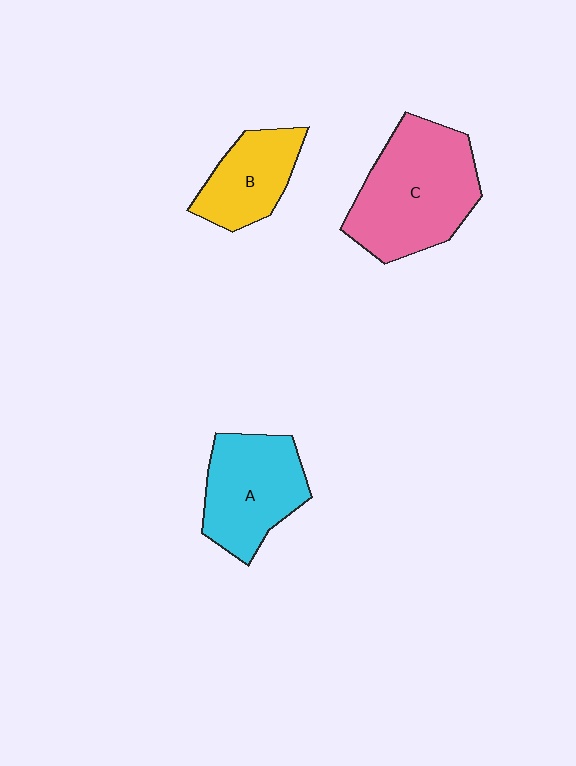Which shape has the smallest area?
Shape B (yellow).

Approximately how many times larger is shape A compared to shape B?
Approximately 1.4 times.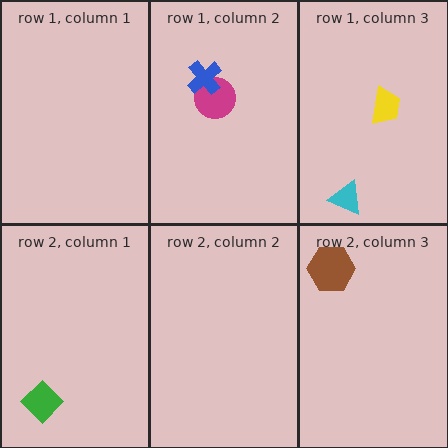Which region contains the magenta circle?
The row 1, column 2 region.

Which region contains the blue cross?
The row 1, column 2 region.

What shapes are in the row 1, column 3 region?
The yellow trapezoid, the cyan triangle.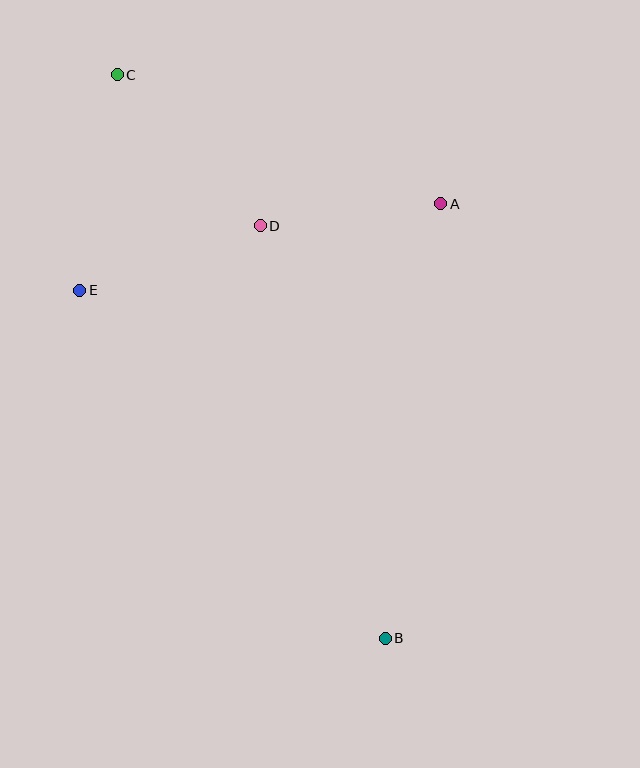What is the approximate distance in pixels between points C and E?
The distance between C and E is approximately 219 pixels.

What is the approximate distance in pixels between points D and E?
The distance between D and E is approximately 192 pixels.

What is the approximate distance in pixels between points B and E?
The distance between B and E is approximately 463 pixels.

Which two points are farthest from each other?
Points B and C are farthest from each other.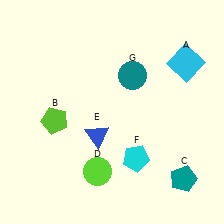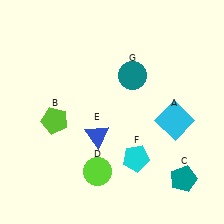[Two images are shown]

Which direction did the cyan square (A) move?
The cyan square (A) moved down.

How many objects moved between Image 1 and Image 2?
1 object moved between the two images.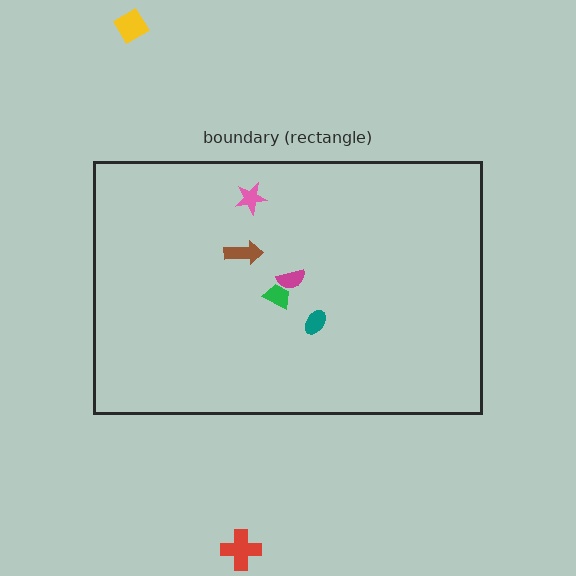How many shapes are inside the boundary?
5 inside, 2 outside.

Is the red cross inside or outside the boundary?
Outside.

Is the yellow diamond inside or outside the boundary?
Outside.